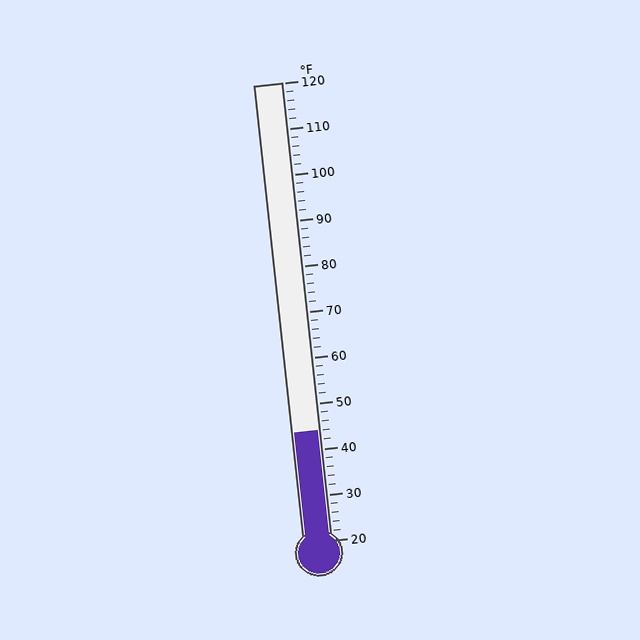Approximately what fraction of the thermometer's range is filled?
The thermometer is filled to approximately 25% of its range.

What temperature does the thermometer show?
The thermometer shows approximately 44°F.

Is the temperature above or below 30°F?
The temperature is above 30°F.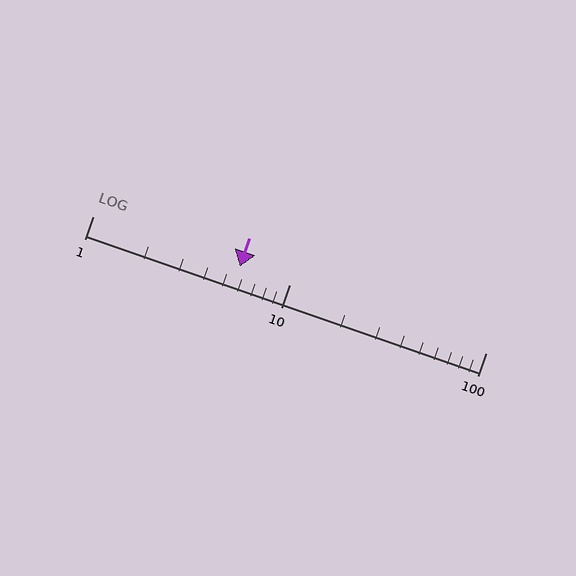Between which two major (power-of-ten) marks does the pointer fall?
The pointer is between 1 and 10.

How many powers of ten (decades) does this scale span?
The scale spans 2 decades, from 1 to 100.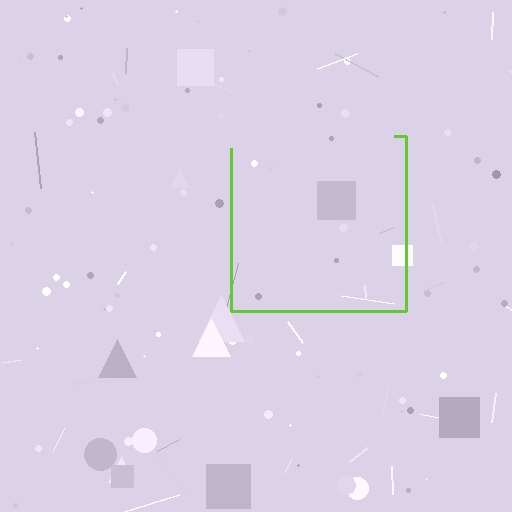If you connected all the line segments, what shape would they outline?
They would outline a square.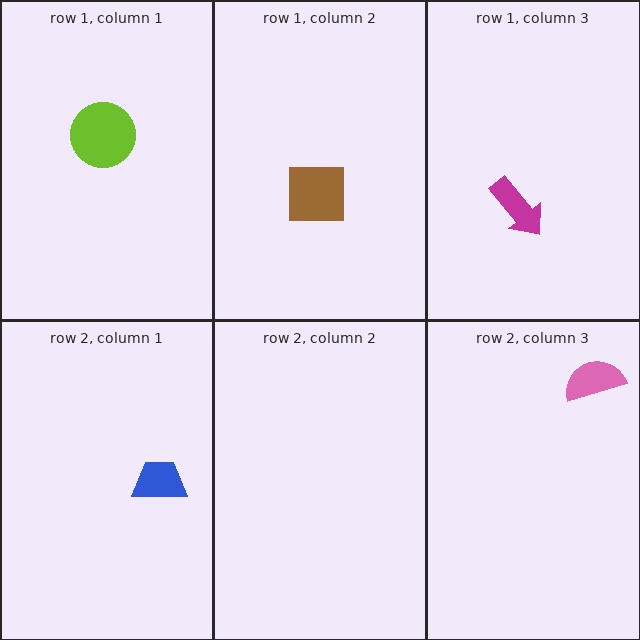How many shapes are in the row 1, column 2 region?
1.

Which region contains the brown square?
The row 1, column 2 region.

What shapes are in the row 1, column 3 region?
The magenta arrow.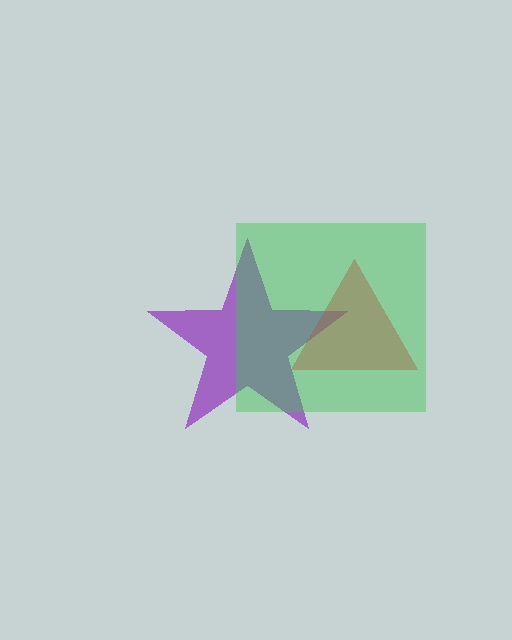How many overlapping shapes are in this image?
There are 3 overlapping shapes in the image.